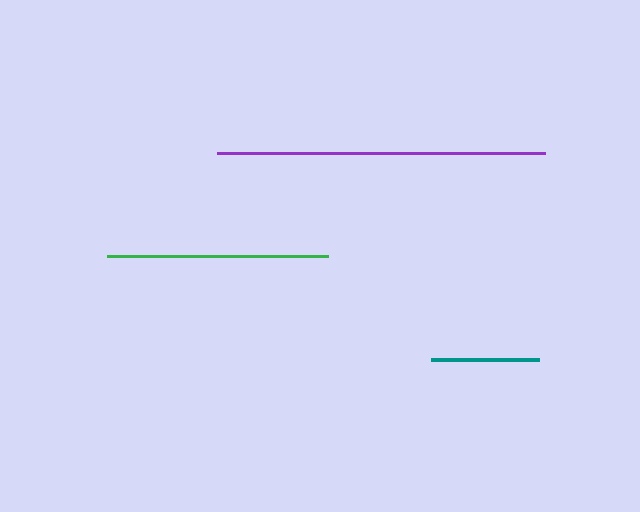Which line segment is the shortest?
The teal line is the shortest at approximately 108 pixels.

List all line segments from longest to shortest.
From longest to shortest: purple, green, teal.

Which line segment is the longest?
The purple line is the longest at approximately 328 pixels.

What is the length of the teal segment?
The teal segment is approximately 108 pixels long.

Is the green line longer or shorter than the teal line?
The green line is longer than the teal line.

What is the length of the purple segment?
The purple segment is approximately 328 pixels long.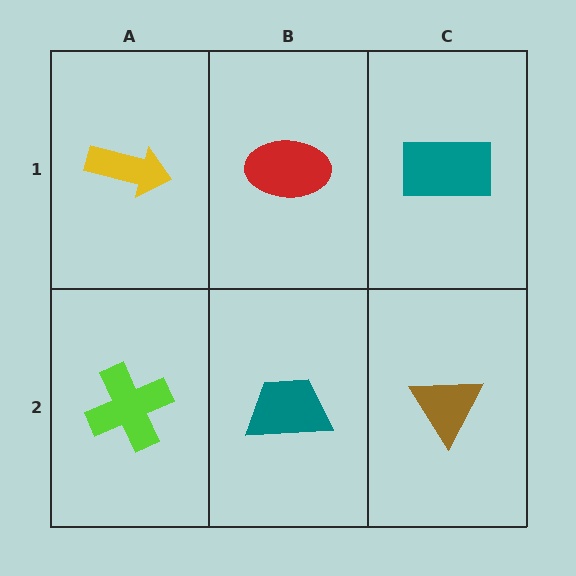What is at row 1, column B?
A red ellipse.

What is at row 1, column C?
A teal rectangle.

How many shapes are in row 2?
3 shapes.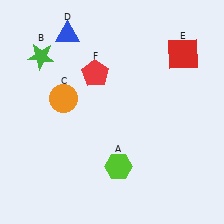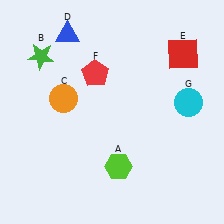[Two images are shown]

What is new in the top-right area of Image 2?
A cyan circle (G) was added in the top-right area of Image 2.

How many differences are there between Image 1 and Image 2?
There is 1 difference between the two images.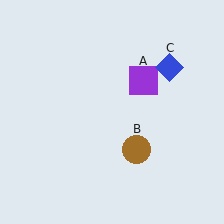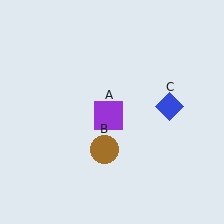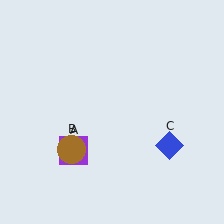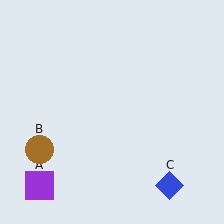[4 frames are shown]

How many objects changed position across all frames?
3 objects changed position: purple square (object A), brown circle (object B), blue diamond (object C).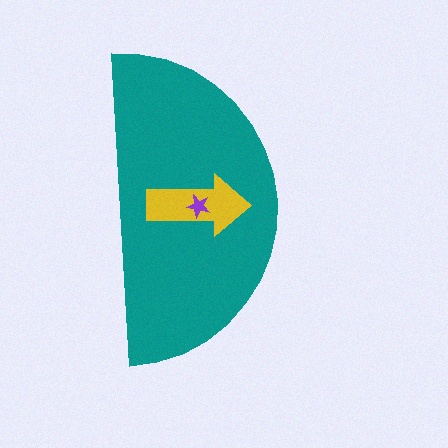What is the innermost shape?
The purple star.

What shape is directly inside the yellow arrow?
The purple star.